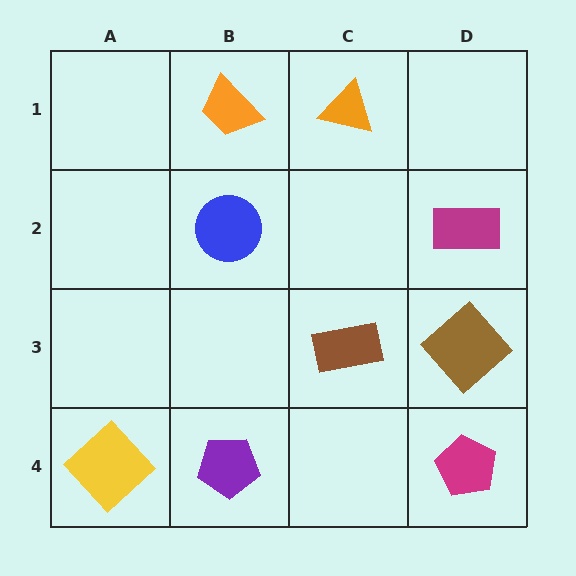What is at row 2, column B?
A blue circle.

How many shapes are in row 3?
2 shapes.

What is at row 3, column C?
A brown rectangle.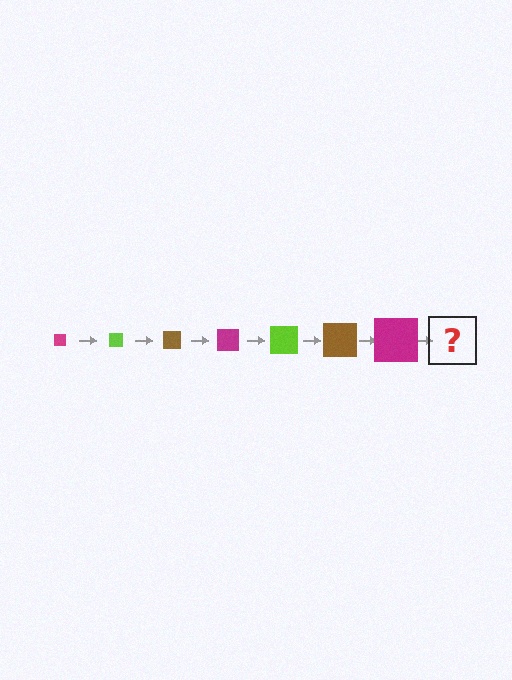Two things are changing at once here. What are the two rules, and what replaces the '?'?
The two rules are that the square grows larger each step and the color cycles through magenta, lime, and brown. The '?' should be a lime square, larger than the previous one.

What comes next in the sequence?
The next element should be a lime square, larger than the previous one.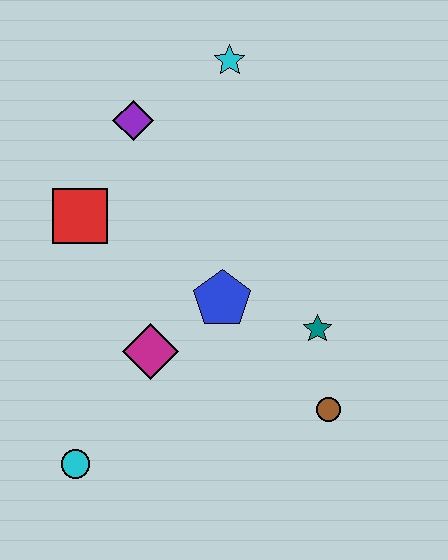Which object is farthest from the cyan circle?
The cyan star is farthest from the cyan circle.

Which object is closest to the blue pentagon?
The magenta diamond is closest to the blue pentagon.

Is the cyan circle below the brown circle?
Yes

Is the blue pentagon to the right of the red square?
Yes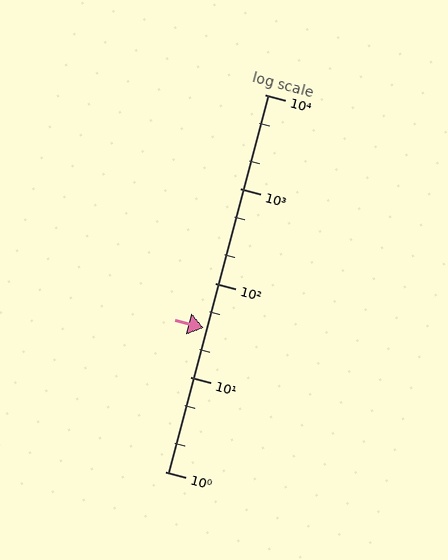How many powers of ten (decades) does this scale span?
The scale spans 4 decades, from 1 to 10000.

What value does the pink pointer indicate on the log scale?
The pointer indicates approximately 33.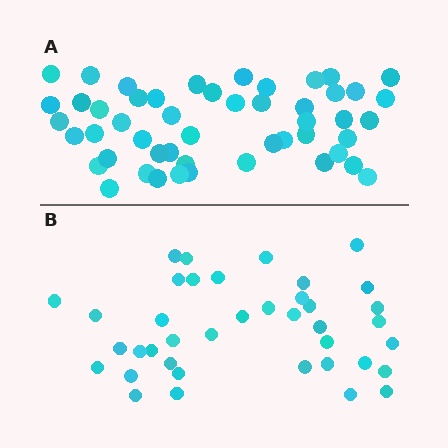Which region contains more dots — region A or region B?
Region A (the top region) has more dots.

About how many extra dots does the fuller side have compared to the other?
Region A has roughly 12 or so more dots than region B.